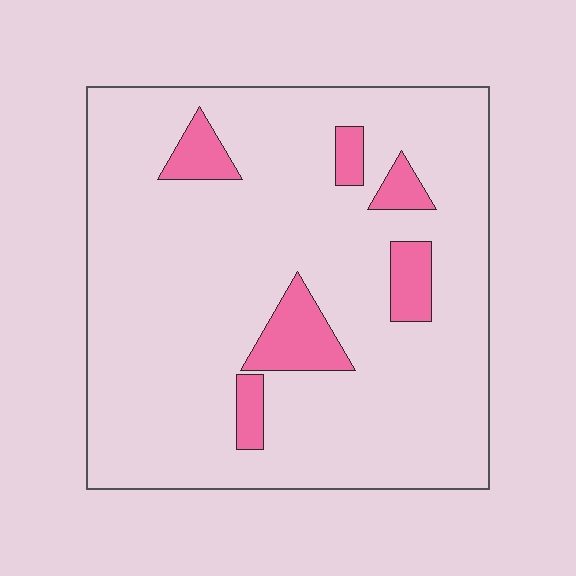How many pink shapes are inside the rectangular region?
6.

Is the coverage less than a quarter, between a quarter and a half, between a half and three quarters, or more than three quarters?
Less than a quarter.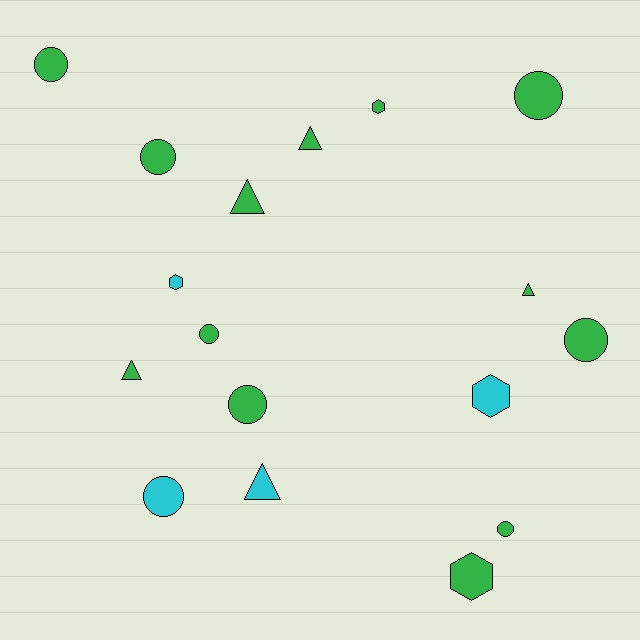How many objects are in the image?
There are 17 objects.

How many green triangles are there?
There are 4 green triangles.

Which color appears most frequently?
Green, with 13 objects.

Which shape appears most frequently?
Circle, with 8 objects.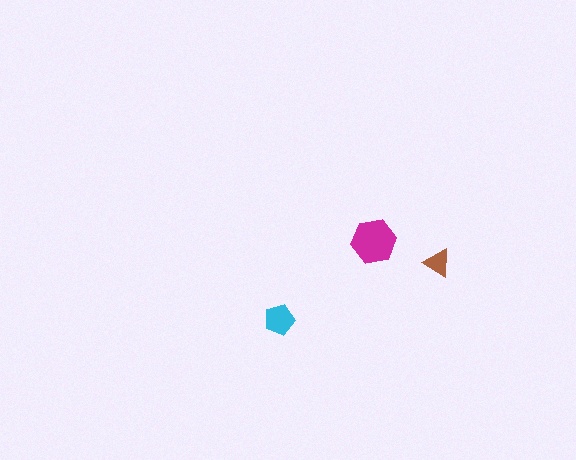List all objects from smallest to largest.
The brown triangle, the cyan pentagon, the magenta hexagon.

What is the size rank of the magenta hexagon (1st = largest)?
1st.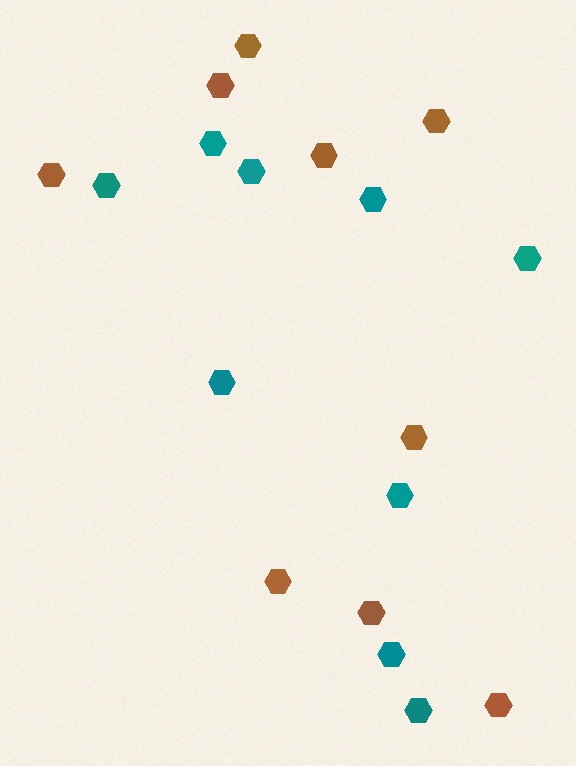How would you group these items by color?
There are 2 groups: one group of brown hexagons (9) and one group of teal hexagons (9).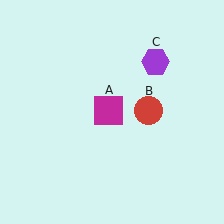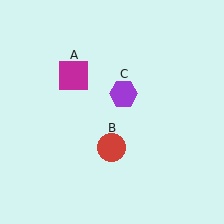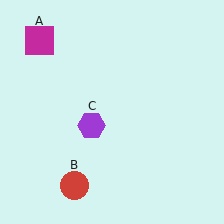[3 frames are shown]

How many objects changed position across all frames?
3 objects changed position: magenta square (object A), red circle (object B), purple hexagon (object C).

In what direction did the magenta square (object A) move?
The magenta square (object A) moved up and to the left.